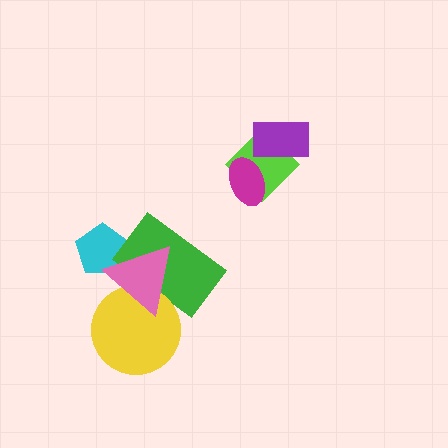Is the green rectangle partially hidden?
Yes, it is partially covered by another shape.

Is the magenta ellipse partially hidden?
No, no other shape covers it.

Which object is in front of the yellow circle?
The pink triangle is in front of the yellow circle.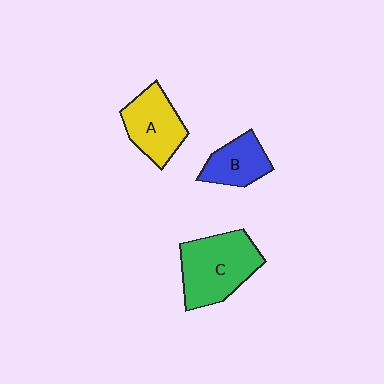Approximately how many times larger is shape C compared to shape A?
Approximately 1.4 times.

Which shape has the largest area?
Shape C (green).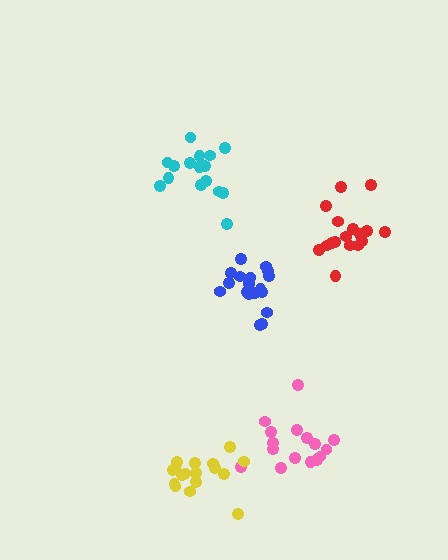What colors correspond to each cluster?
The clusters are colored: blue, pink, red, cyan, yellow.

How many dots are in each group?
Group 1: 18 dots, Group 2: 17 dots, Group 3: 17 dots, Group 4: 16 dots, Group 5: 17 dots (85 total).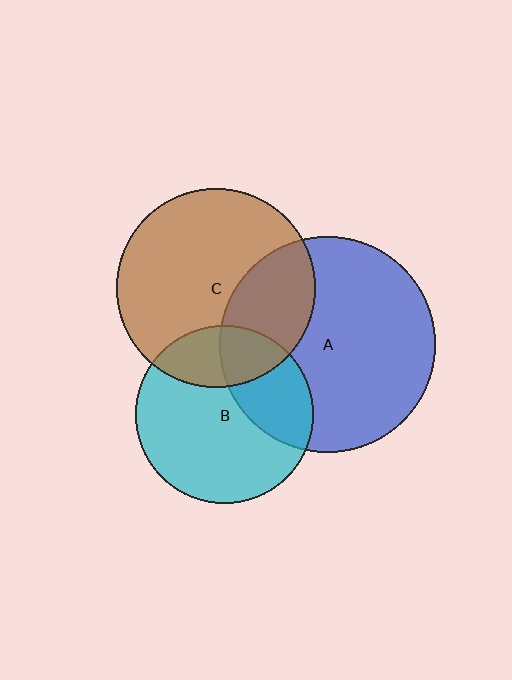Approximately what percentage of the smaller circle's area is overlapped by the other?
Approximately 30%.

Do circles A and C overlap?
Yes.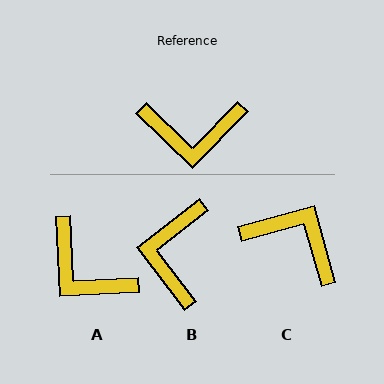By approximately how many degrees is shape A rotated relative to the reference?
Approximately 43 degrees clockwise.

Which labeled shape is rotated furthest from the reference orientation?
C, about 150 degrees away.